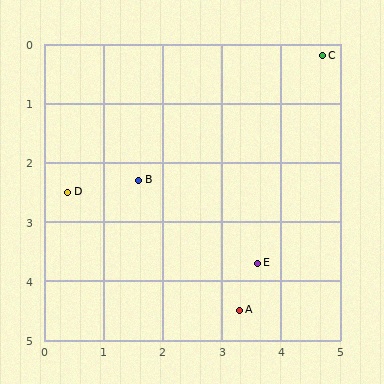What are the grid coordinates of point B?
Point B is at approximately (1.6, 2.3).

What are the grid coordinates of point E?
Point E is at approximately (3.6, 3.7).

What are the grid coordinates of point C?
Point C is at approximately (4.7, 0.2).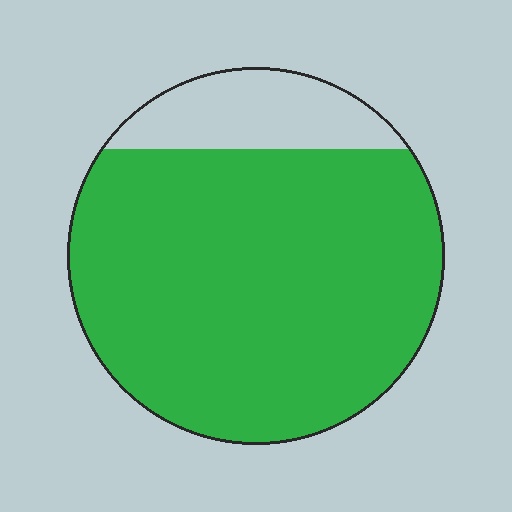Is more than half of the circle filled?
Yes.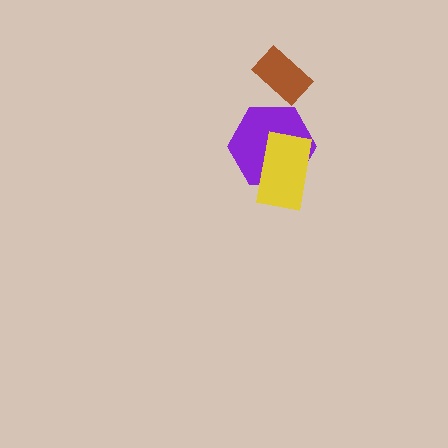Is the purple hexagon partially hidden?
Yes, it is partially covered by another shape.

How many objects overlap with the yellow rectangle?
1 object overlaps with the yellow rectangle.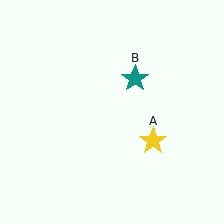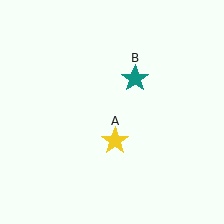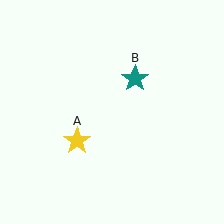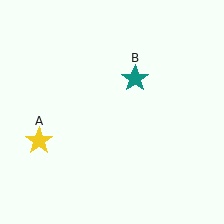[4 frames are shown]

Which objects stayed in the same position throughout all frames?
Teal star (object B) remained stationary.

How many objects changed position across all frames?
1 object changed position: yellow star (object A).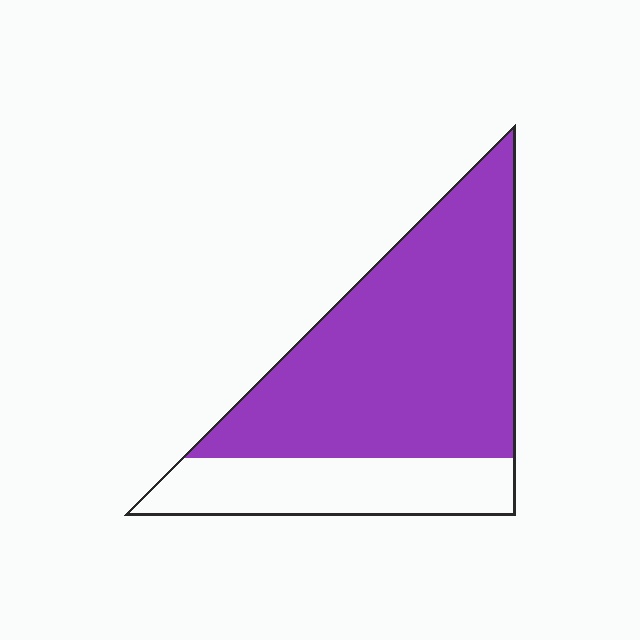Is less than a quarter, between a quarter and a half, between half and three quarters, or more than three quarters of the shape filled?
Between half and three quarters.